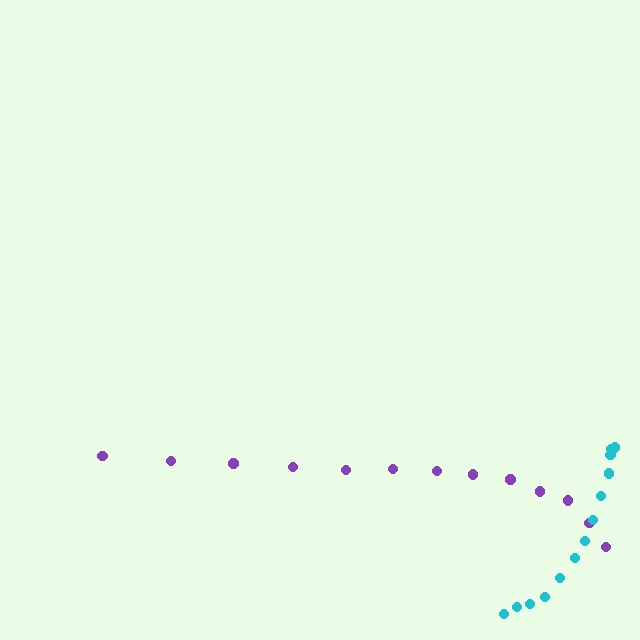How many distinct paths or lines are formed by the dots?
There are 2 distinct paths.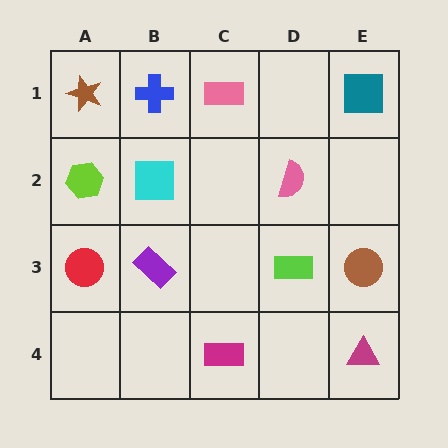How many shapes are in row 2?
3 shapes.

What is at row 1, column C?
A pink rectangle.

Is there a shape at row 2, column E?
No, that cell is empty.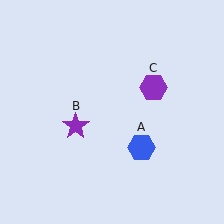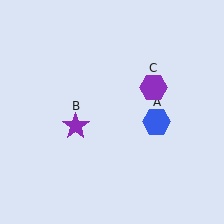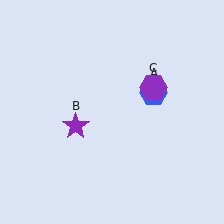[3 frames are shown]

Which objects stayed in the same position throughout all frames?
Purple star (object B) and purple hexagon (object C) remained stationary.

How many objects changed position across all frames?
1 object changed position: blue hexagon (object A).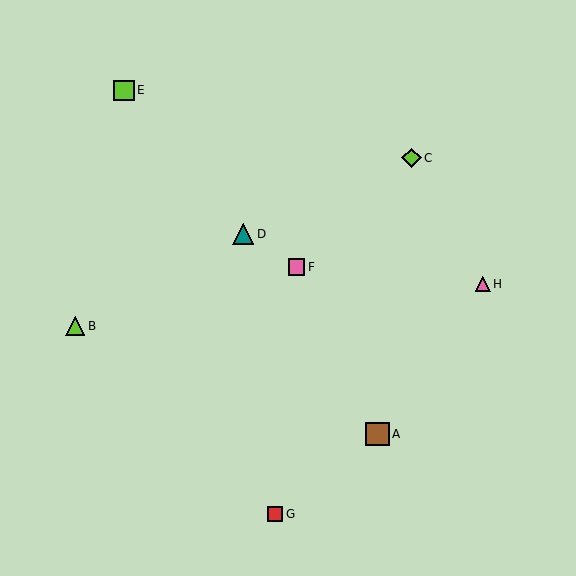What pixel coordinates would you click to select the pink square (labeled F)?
Click at (296, 267) to select the pink square F.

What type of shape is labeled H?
Shape H is a pink triangle.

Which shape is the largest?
The brown square (labeled A) is the largest.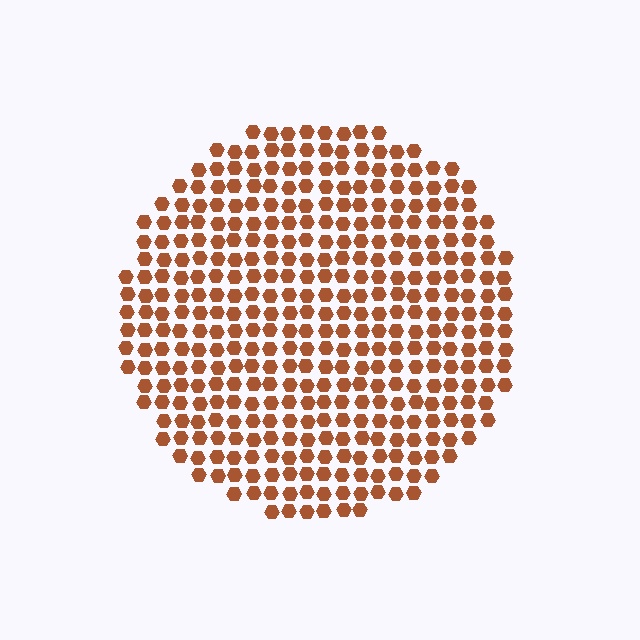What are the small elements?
The small elements are hexagons.